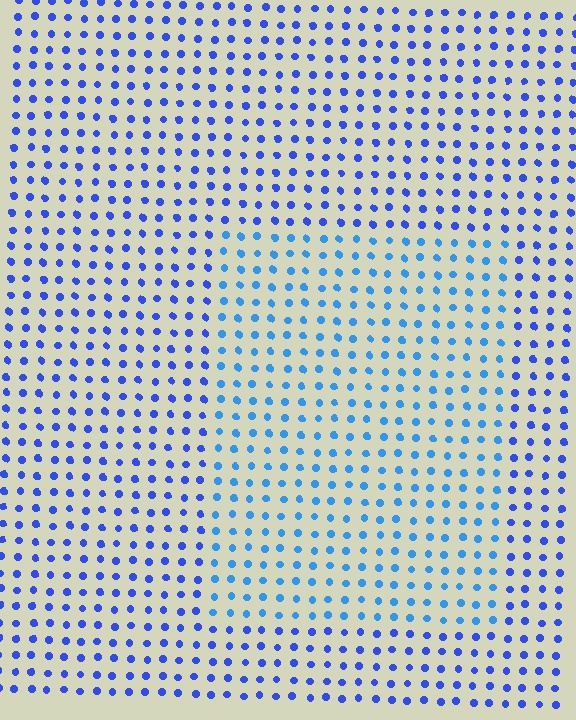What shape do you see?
I see a rectangle.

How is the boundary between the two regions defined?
The boundary is defined purely by a slight shift in hue (about 24 degrees). Spacing, size, and orientation are identical on both sides.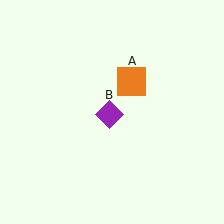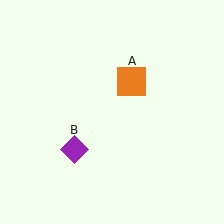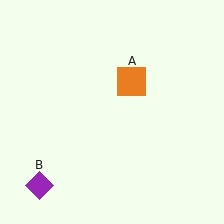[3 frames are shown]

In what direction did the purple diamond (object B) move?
The purple diamond (object B) moved down and to the left.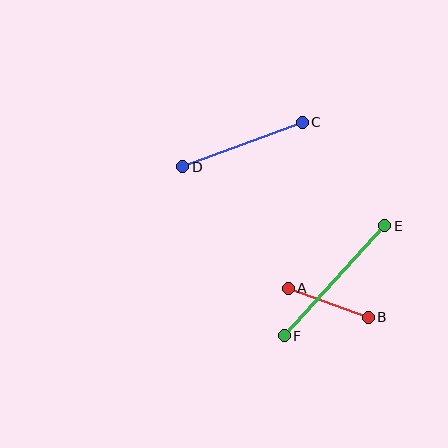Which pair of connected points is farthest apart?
Points E and F are farthest apart.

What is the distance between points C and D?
The distance is approximately 127 pixels.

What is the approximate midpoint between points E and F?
The midpoint is at approximately (334, 281) pixels.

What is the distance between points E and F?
The distance is approximately 149 pixels.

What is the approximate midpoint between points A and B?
The midpoint is at approximately (328, 303) pixels.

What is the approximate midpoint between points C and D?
The midpoint is at approximately (243, 145) pixels.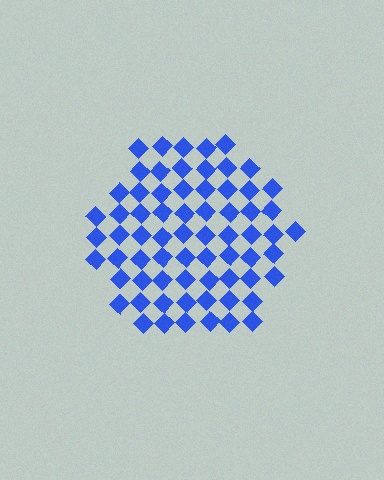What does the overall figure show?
The overall figure shows a hexagon.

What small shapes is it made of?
It is made of small diamonds.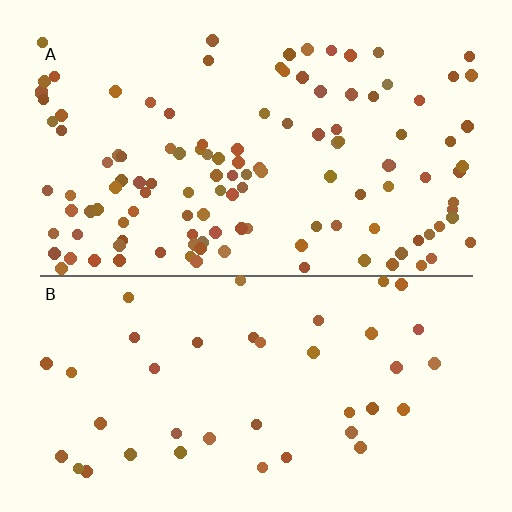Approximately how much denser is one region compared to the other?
Approximately 3.0× — region A over region B.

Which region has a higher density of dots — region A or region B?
A (the top).